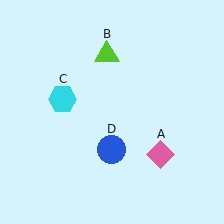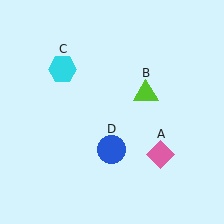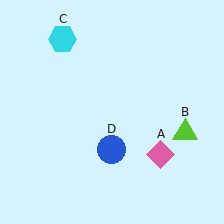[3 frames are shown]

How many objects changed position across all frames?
2 objects changed position: lime triangle (object B), cyan hexagon (object C).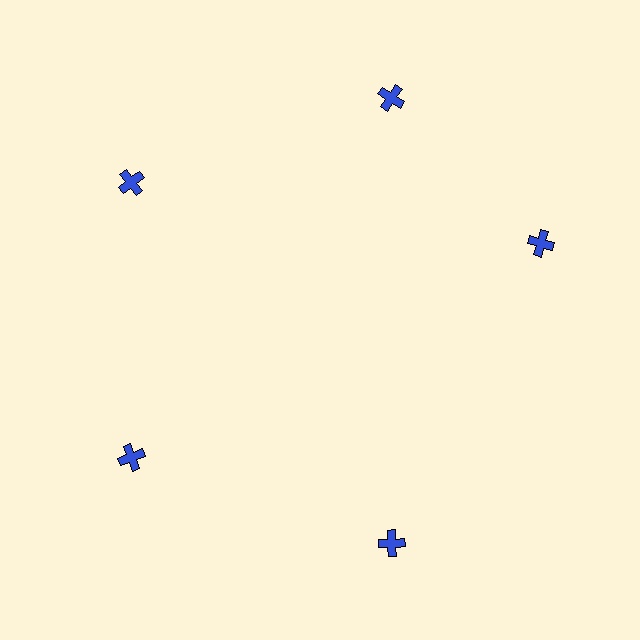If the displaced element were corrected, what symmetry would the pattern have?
It would have 5-fold rotational symmetry — the pattern would map onto itself every 72 degrees.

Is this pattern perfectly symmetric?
No. The 5 blue crosses are arranged in a ring, but one element near the 3 o'clock position is rotated out of alignment along the ring, breaking the 5-fold rotational symmetry.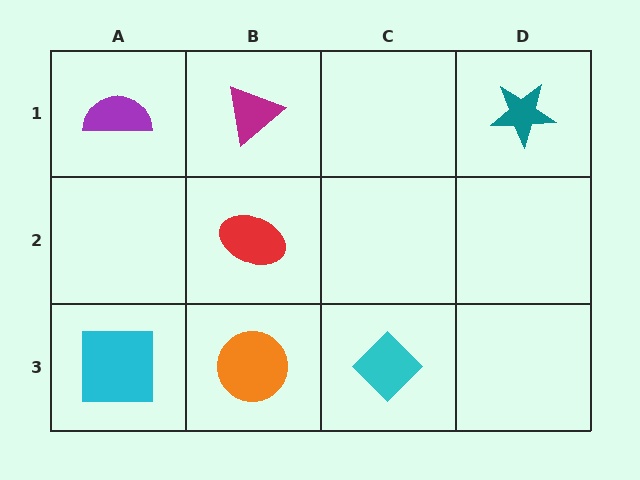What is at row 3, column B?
An orange circle.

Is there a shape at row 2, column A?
No, that cell is empty.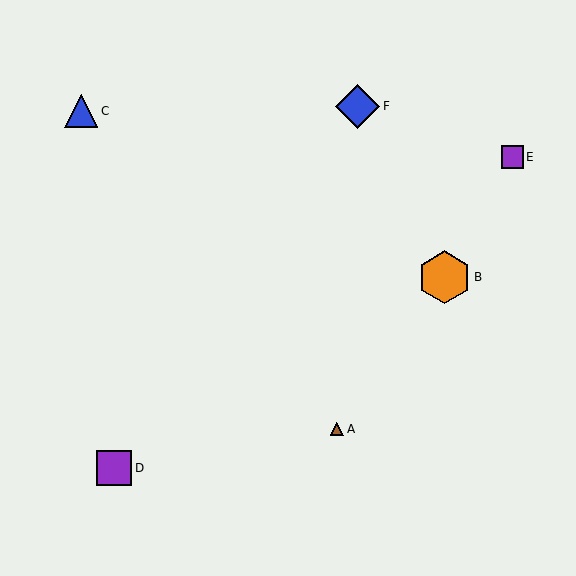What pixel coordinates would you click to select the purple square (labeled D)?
Click at (114, 468) to select the purple square D.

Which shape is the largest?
The orange hexagon (labeled B) is the largest.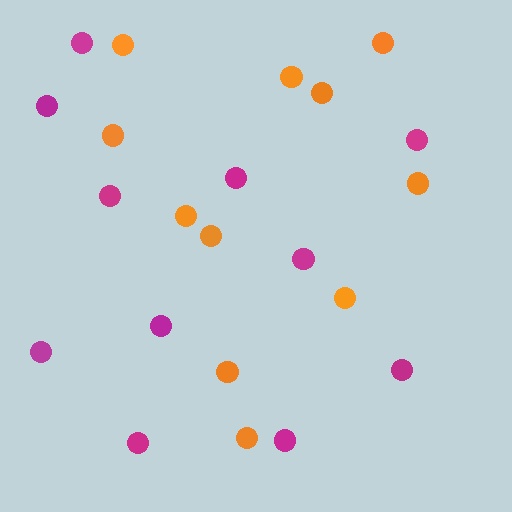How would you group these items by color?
There are 2 groups: one group of magenta circles (11) and one group of orange circles (11).